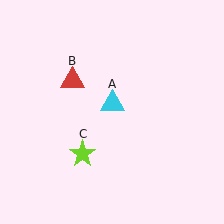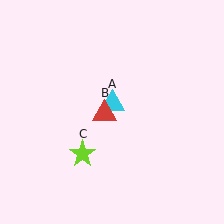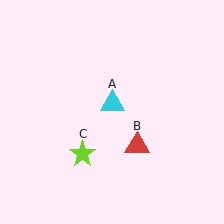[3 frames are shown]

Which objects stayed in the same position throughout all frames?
Cyan triangle (object A) and lime star (object C) remained stationary.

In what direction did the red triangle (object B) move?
The red triangle (object B) moved down and to the right.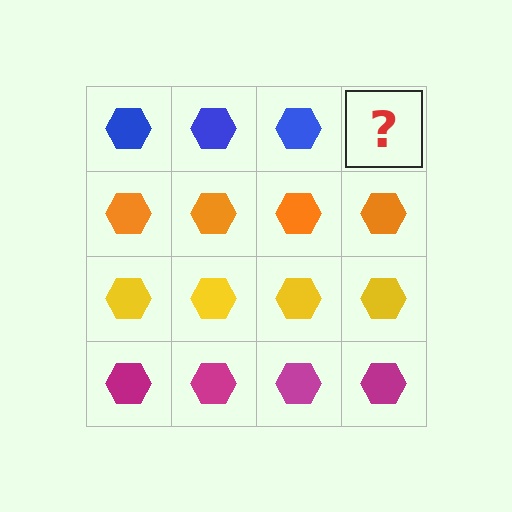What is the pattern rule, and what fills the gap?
The rule is that each row has a consistent color. The gap should be filled with a blue hexagon.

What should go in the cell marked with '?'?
The missing cell should contain a blue hexagon.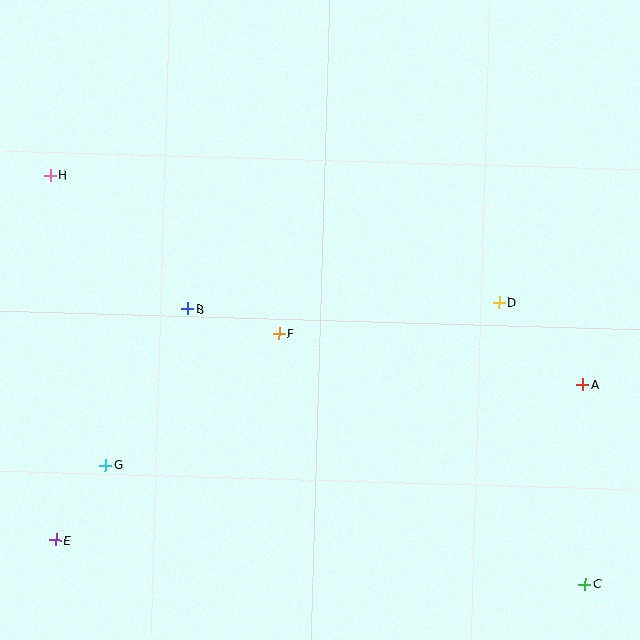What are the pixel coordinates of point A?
Point A is at (583, 384).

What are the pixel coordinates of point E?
Point E is at (56, 540).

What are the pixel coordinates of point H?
Point H is at (51, 175).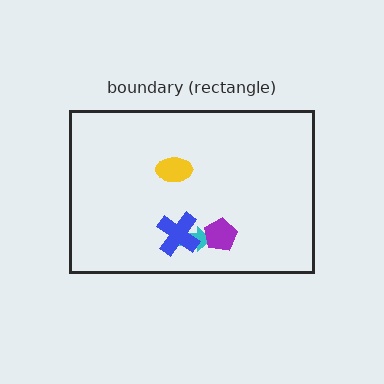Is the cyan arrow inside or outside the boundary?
Inside.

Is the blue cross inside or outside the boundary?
Inside.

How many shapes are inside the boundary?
4 inside, 0 outside.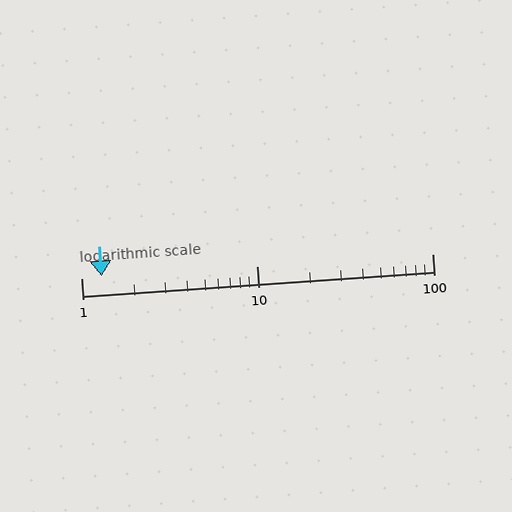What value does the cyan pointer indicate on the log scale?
The pointer indicates approximately 1.3.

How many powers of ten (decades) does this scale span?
The scale spans 2 decades, from 1 to 100.